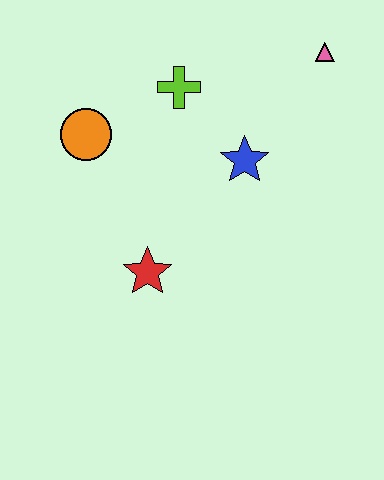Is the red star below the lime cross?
Yes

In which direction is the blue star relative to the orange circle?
The blue star is to the right of the orange circle.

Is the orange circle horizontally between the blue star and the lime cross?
No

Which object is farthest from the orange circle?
The pink triangle is farthest from the orange circle.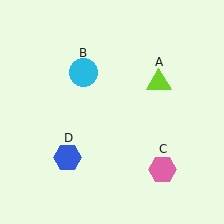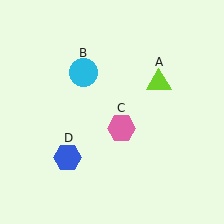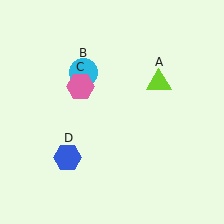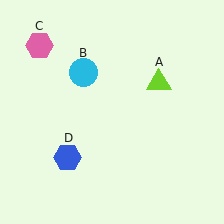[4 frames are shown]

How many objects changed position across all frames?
1 object changed position: pink hexagon (object C).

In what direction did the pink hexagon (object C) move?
The pink hexagon (object C) moved up and to the left.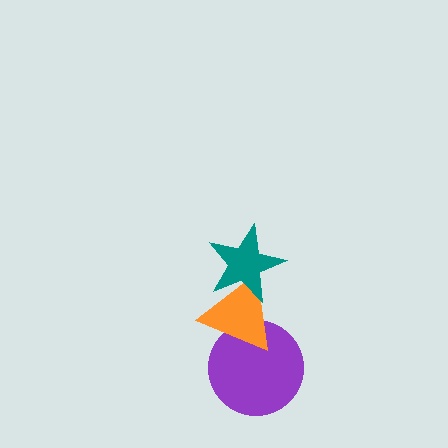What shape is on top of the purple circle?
The orange triangle is on top of the purple circle.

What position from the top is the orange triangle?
The orange triangle is 2nd from the top.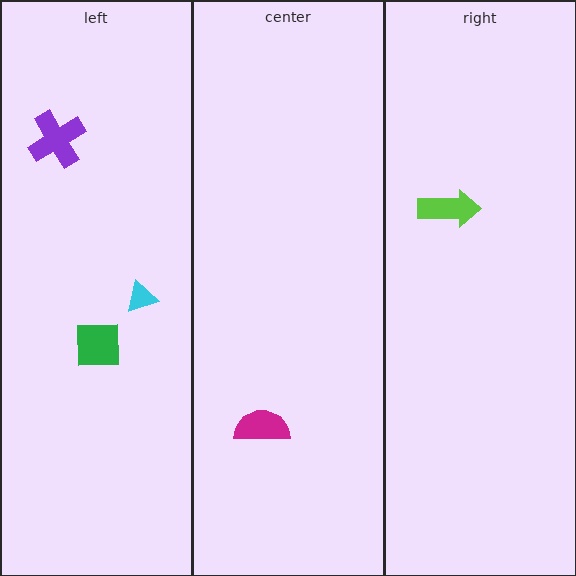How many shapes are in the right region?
1.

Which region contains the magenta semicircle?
The center region.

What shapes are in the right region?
The lime arrow.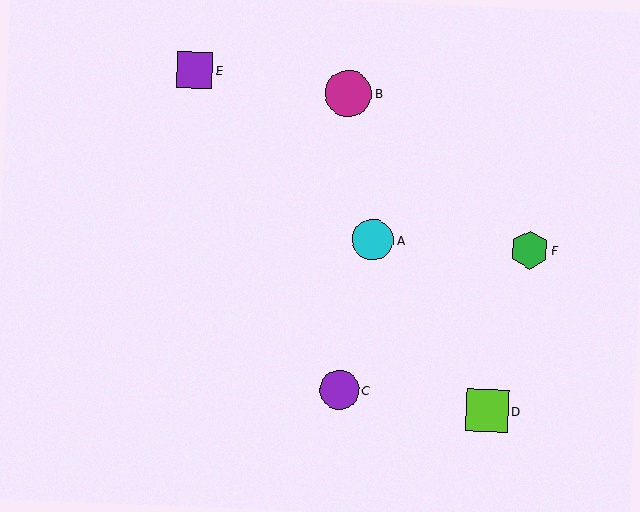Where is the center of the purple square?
The center of the purple square is at (195, 70).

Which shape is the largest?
The magenta circle (labeled B) is the largest.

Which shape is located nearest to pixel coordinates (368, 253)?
The cyan circle (labeled A) at (373, 240) is nearest to that location.